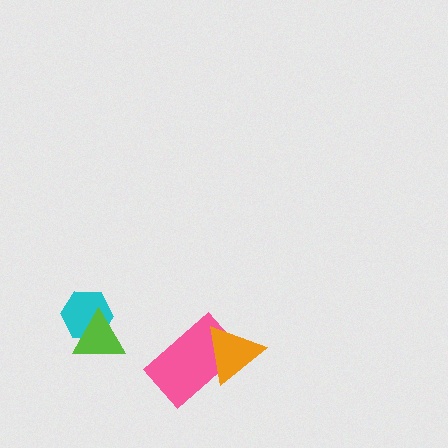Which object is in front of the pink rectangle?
The orange triangle is in front of the pink rectangle.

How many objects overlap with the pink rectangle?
1 object overlaps with the pink rectangle.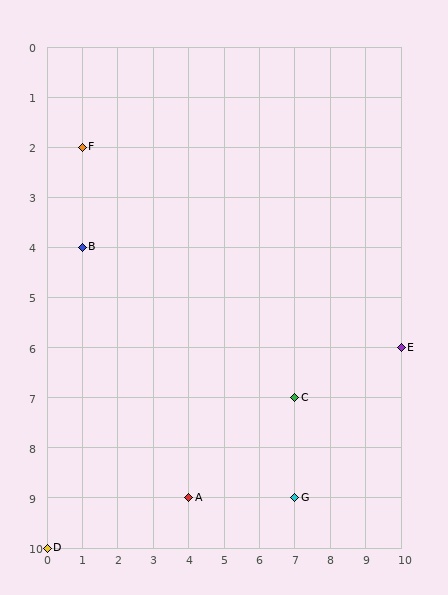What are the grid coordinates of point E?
Point E is at grid coordinates (10, 6).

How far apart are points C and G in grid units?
Points C and G are 2 rows apart.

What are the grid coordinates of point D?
Point D is at grid coordinates (0, 10).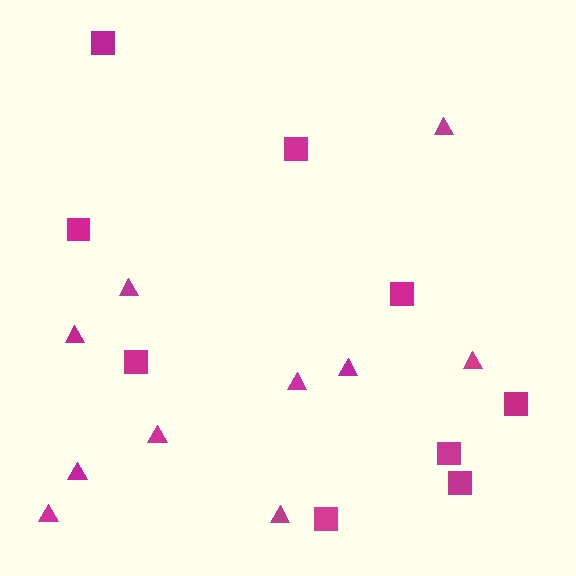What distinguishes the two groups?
There are 2 groups: one group of squares (9) and one group of triangles (10).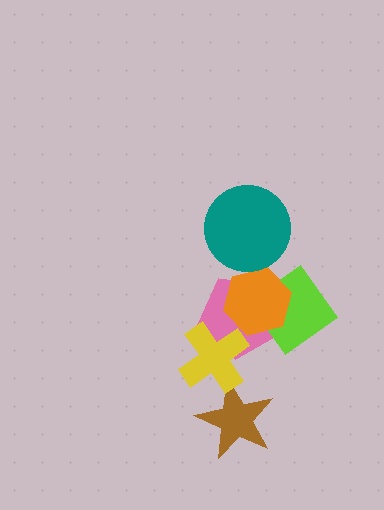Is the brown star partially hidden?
Yes, it is partially covered by another shape.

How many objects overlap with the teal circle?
0 objects overlap with the teal circle.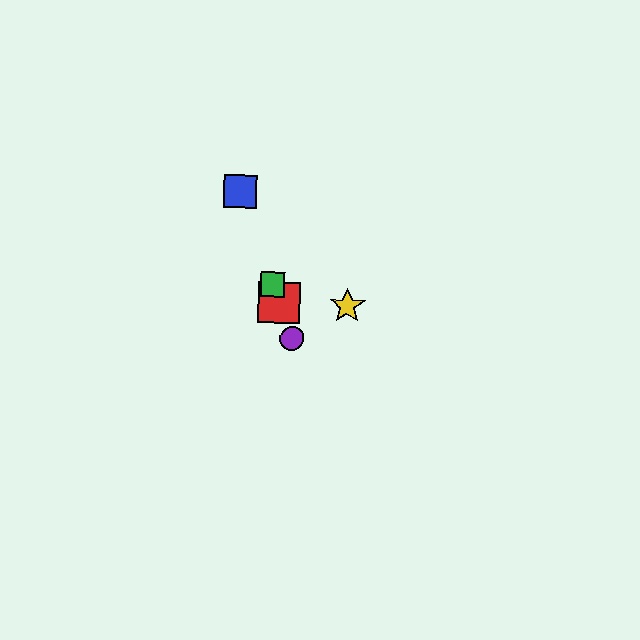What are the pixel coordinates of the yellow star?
The yellow star is at (347, 306).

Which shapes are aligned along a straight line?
The red square, the blue square, the green square, the purple circle are aligned along a straight line.